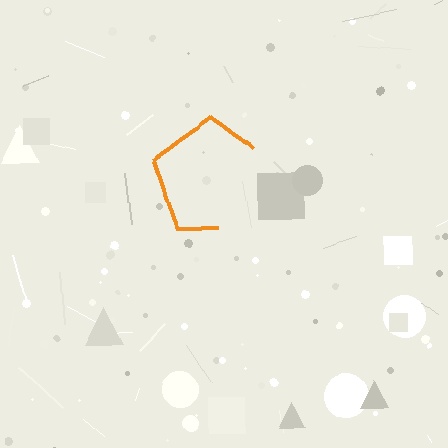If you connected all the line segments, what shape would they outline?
They would outline a pentagon.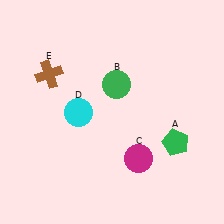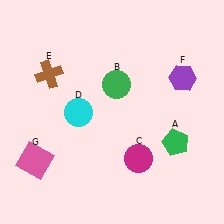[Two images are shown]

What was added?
A purple hexagon (F), a pink square (G) were added in Image 2.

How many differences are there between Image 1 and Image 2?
There are 2 differences between the two images.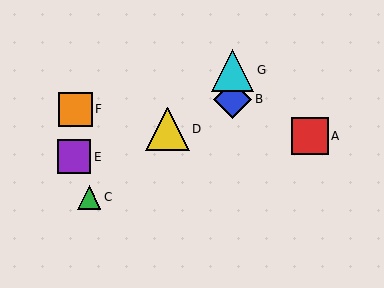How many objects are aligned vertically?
2 objects (B, G) are aligned vertically.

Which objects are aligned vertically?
Objects B, G are aligned vertically.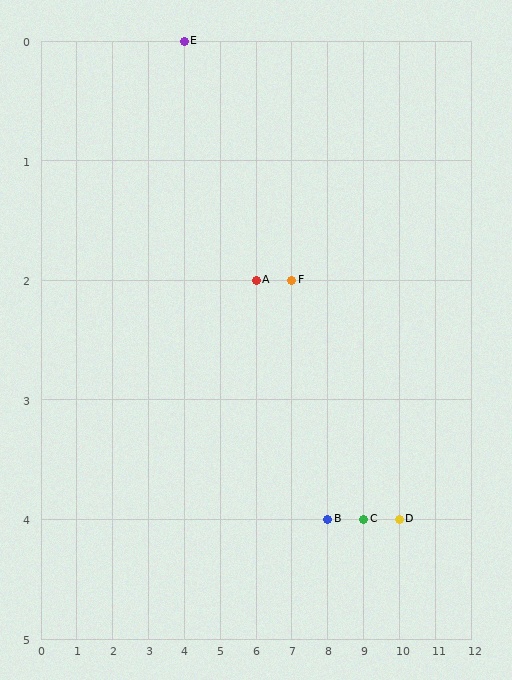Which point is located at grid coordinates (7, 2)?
Point F is at (7, 2).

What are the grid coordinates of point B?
Point B is at grid coordinates (8, 4).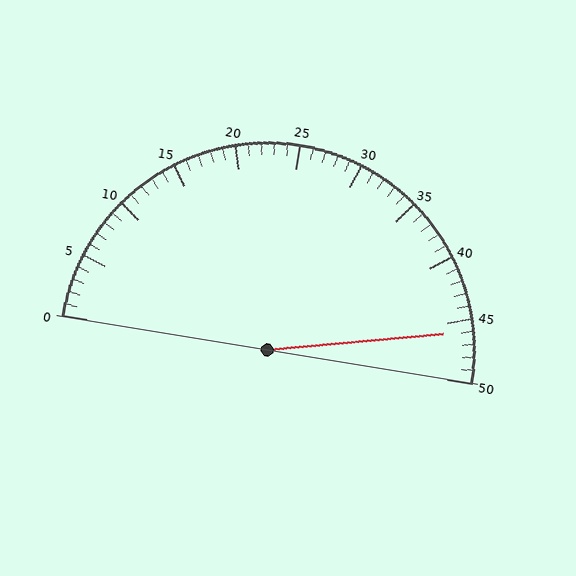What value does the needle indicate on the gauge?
The needle indicates approximately 46.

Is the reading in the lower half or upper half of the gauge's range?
The reading is in the upper half of the range (0 to 50).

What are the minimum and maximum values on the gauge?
The gauge ranges from 0 to 50.